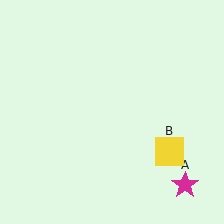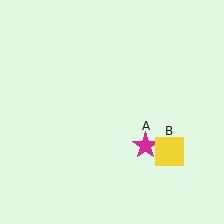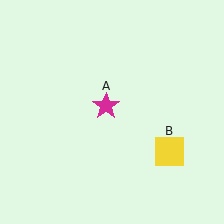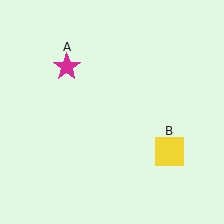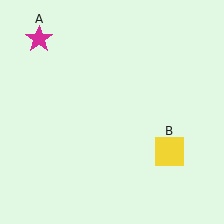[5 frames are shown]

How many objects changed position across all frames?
1 object changed position: magenta star (object A).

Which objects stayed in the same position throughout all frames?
Yellow square (object B) remained stationary.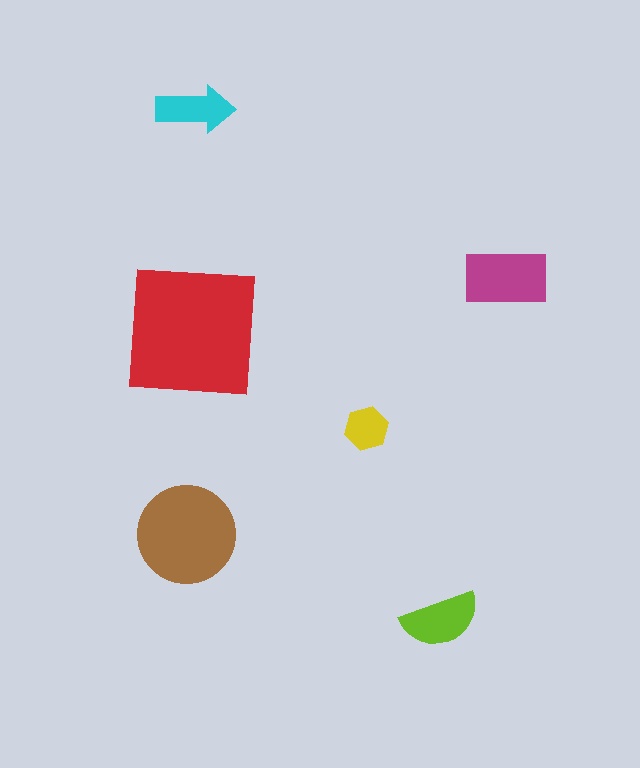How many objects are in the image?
There are 6 objects in the image.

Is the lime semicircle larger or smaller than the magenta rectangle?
Smaller.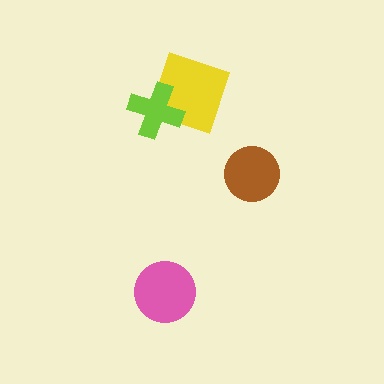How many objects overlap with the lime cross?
1 object overlaps with the lime cross.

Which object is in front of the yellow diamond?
The lime cross is in front of the yellow diamond.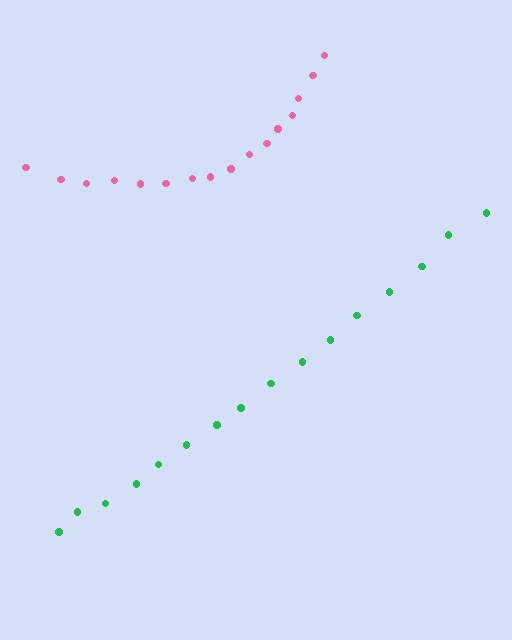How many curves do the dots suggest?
There are 2 distinct paths.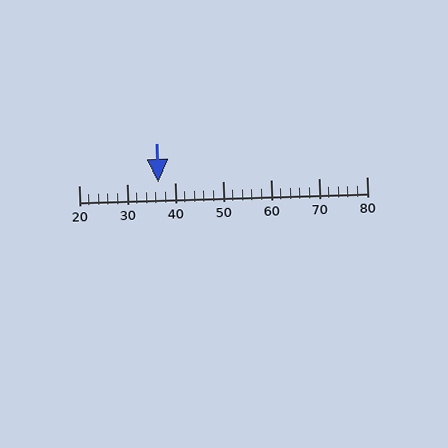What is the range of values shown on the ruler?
The ruler shows values from 20 to 80.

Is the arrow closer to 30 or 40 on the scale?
The arrow is closer to 40.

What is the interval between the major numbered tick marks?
The major tick marks are spaced 10 units apart.